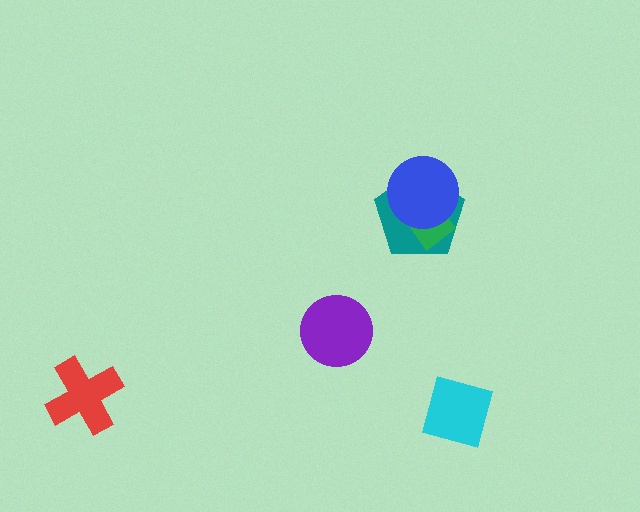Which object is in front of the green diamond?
The blue circle is in front of the green diamond.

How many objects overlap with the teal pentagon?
2 objects overlap with the teal pentagon.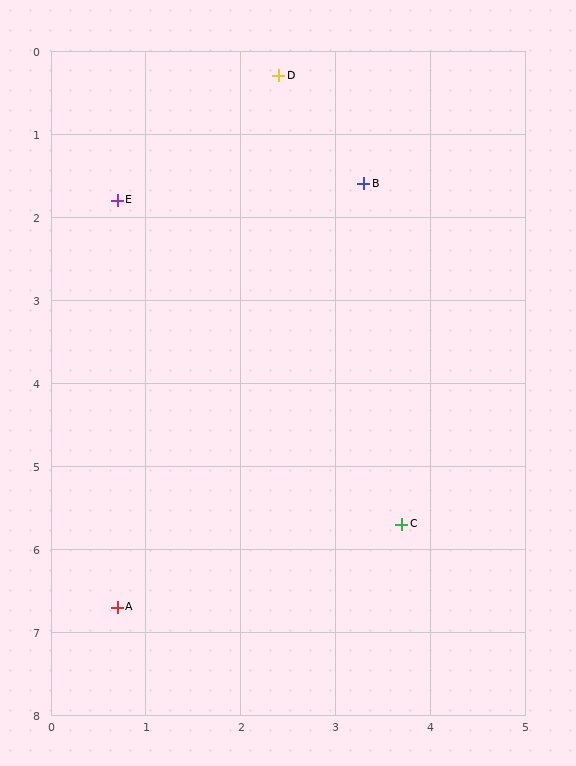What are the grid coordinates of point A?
Point A is at approximately (0.7, 6.7).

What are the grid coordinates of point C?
Point C is at approximately (3.7, 5.7).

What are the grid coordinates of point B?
Point B is at approximately (3.3, 1.6).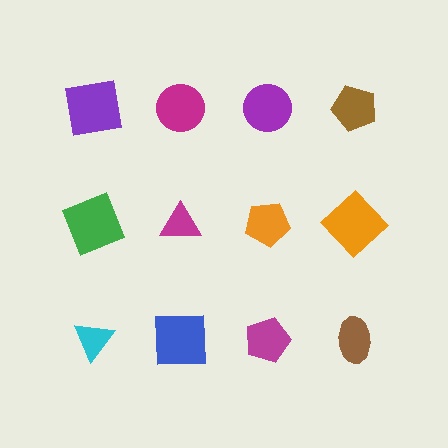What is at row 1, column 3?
A purple circle.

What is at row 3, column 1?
A cyan triangle.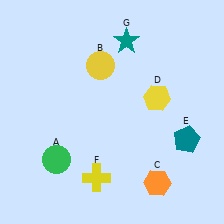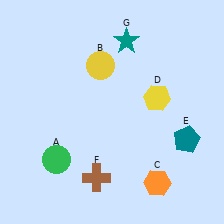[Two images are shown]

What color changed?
The cross (F) changed from yellow in Image 1 to brown in Image 2.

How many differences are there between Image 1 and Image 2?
There is 1 difference between the two images.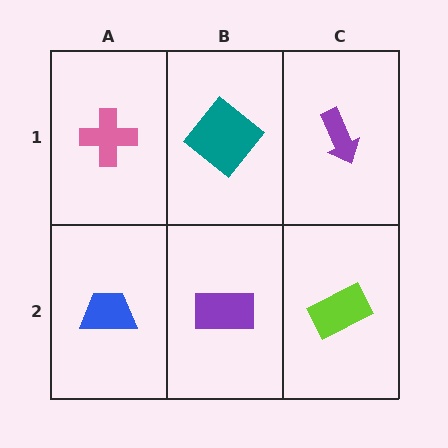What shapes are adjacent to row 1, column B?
A purple rectangle (row 2, column B), a pink cross (row 1, column A), a purple arrow (row 1, column C).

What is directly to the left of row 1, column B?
A pink cross.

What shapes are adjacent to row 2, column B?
A teal diamond (row 1, column B), a blue trapezoid (row 2, column A), a lime rectangle (row 2, column C).